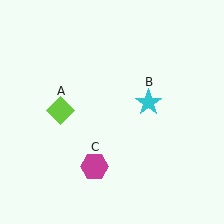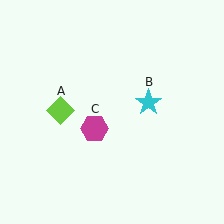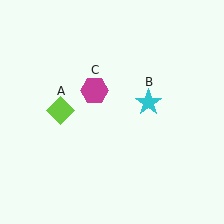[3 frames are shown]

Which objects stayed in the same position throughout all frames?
Lime diamond (object A) and cyan star (object B) remained stationary.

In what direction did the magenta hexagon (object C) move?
The magenta hexagon (object C) moved up.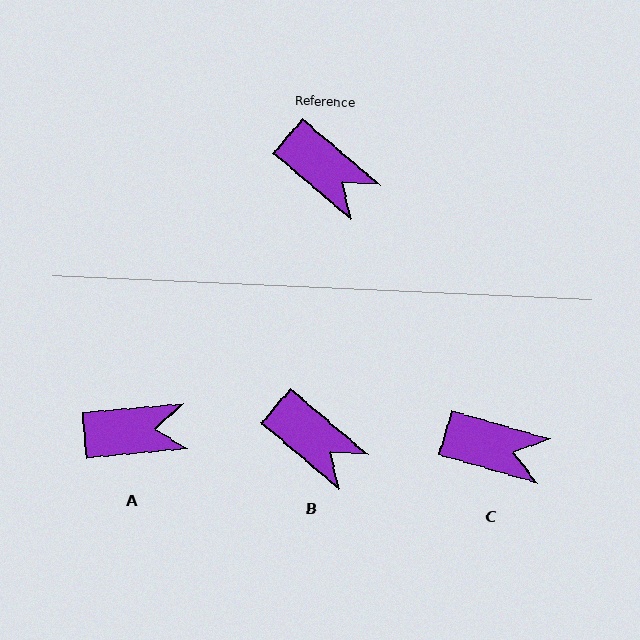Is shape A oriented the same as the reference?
No, it is off by about 45 degrees.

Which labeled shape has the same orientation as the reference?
B.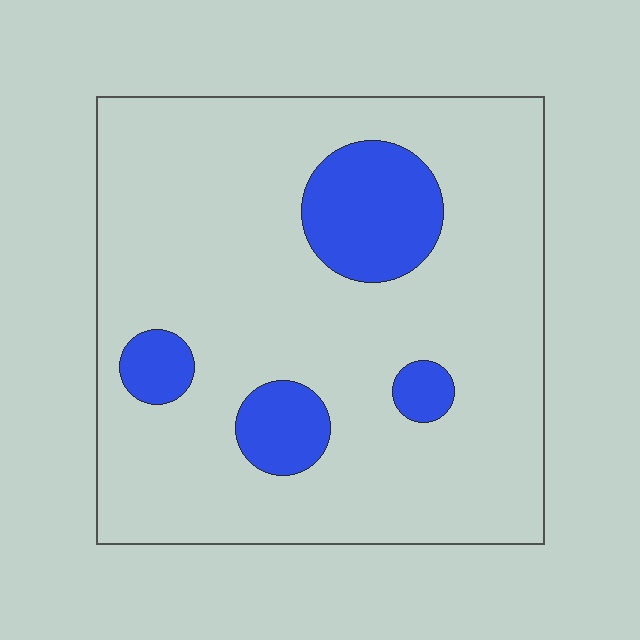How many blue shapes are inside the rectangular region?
4.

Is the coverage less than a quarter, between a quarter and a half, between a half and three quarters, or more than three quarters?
Less than a quarter.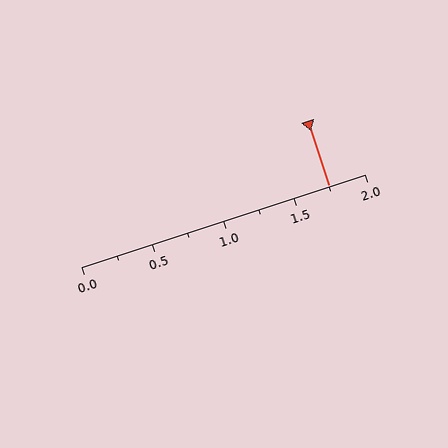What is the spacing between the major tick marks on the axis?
The major ticks are spaced 0.5 apart.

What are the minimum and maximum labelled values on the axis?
The axis runs from 0.0 to 2.0.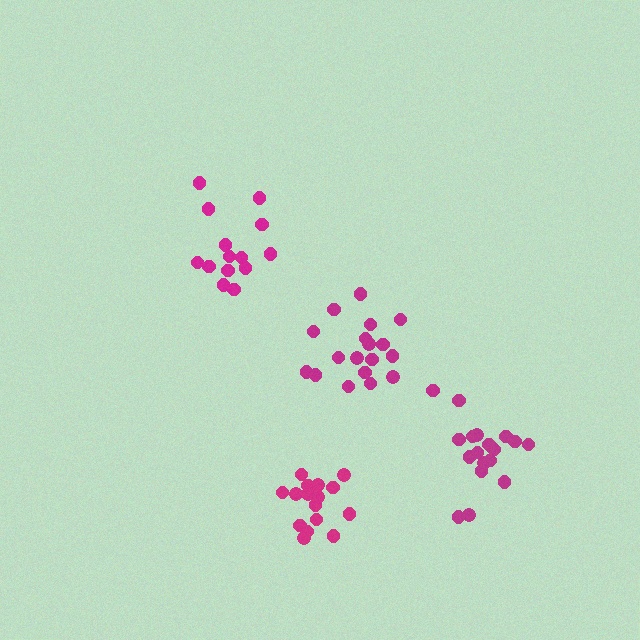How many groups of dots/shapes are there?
There are 4 groups.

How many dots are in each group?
Group 1: 17 dots, Group 2: 14 dots, Group 3: 16 dots, Group 4: 19 dots (66 total).